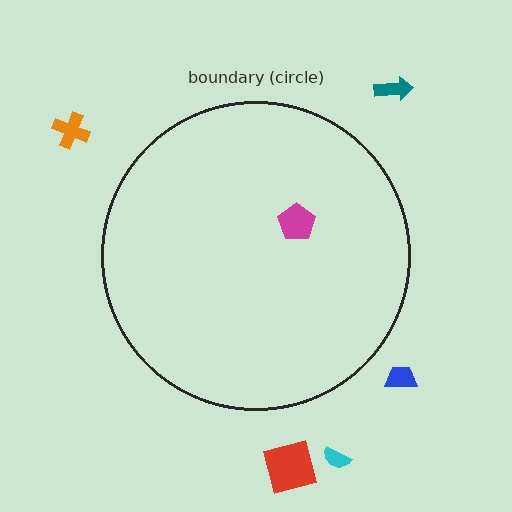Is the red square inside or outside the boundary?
Outside.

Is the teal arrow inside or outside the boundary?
Outside.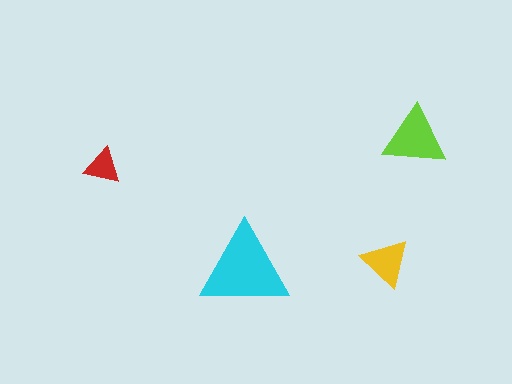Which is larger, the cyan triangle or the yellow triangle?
The cyan one.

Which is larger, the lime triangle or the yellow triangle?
The lime one.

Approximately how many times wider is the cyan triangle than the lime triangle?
About 1.5 times wider.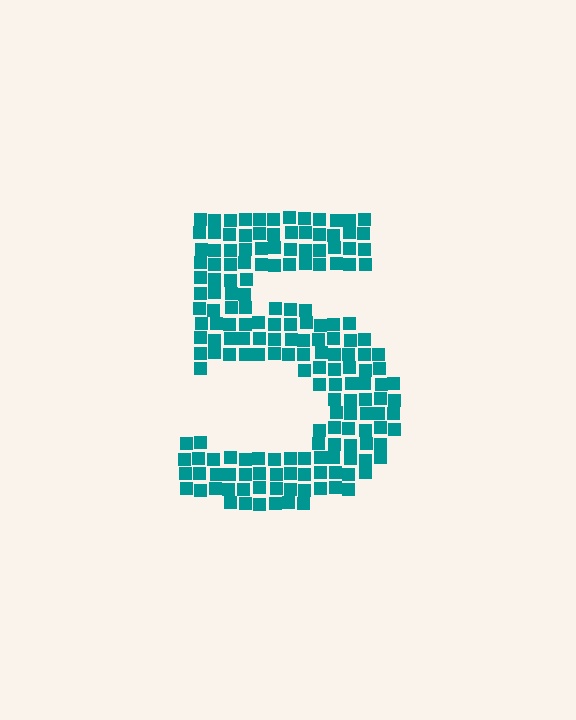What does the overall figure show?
The overall figure shows the digit 5.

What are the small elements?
The small elements are squares.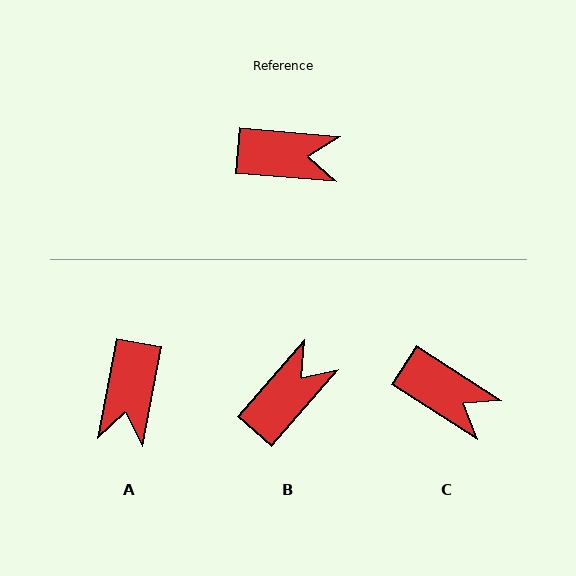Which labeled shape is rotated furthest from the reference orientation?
A, about 96 degrees away.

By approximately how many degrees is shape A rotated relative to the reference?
Approximately 96 degrees clockwise.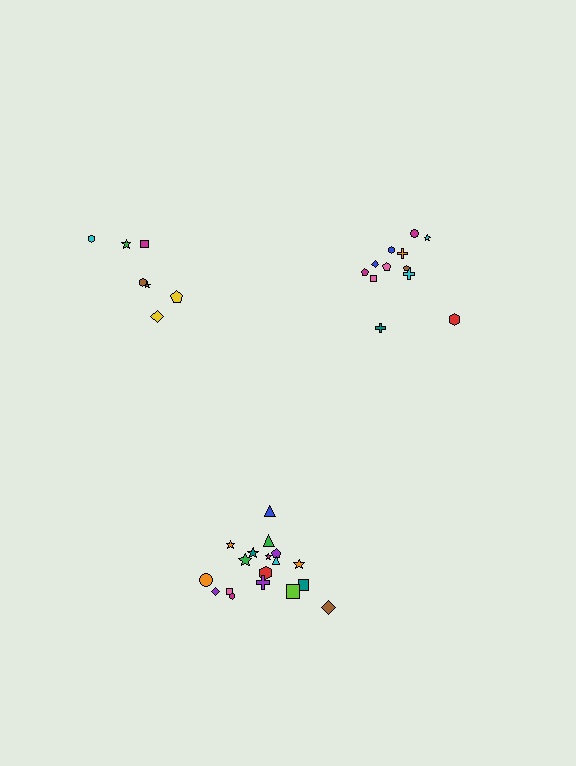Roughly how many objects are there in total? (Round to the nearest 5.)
Roughly 35 objects in total.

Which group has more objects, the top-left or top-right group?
The top-right group.